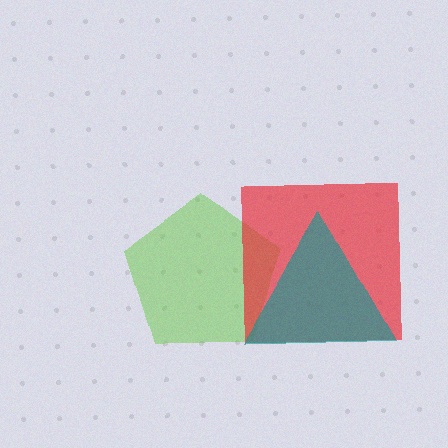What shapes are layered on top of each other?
The layered shapes are: a lime pentagon, a red square, a teal triangle.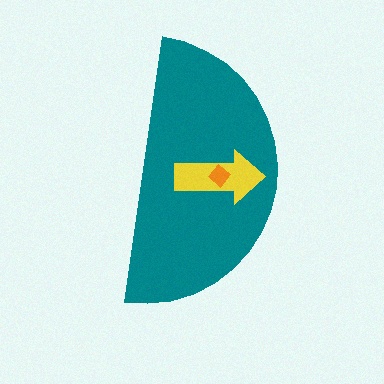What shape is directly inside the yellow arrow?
The orange diamond.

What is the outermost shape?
The teal semicircle.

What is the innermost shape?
The orange diamond.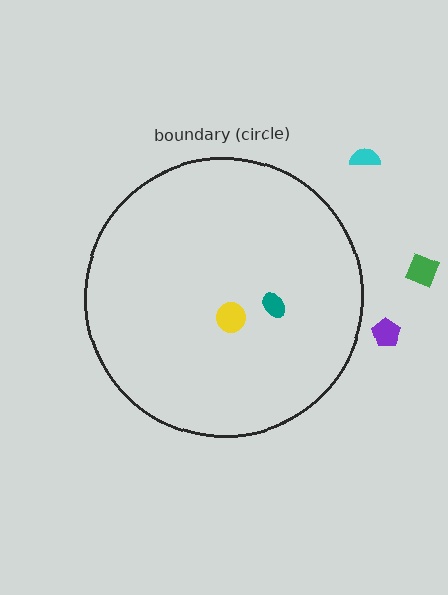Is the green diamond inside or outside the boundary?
Outside.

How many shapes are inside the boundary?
2 inside, 3 outside.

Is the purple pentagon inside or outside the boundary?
Outside.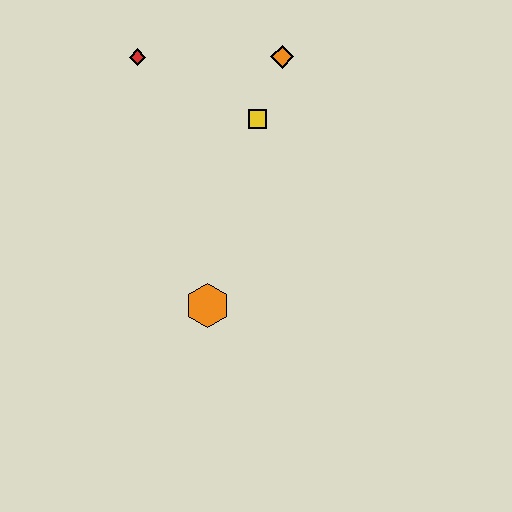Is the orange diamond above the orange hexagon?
Yes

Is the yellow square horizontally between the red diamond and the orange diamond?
Yes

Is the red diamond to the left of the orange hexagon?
Yes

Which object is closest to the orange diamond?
The yellow square is closest to the orange diamond.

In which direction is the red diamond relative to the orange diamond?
The red diamond is to the left of the orange diamond.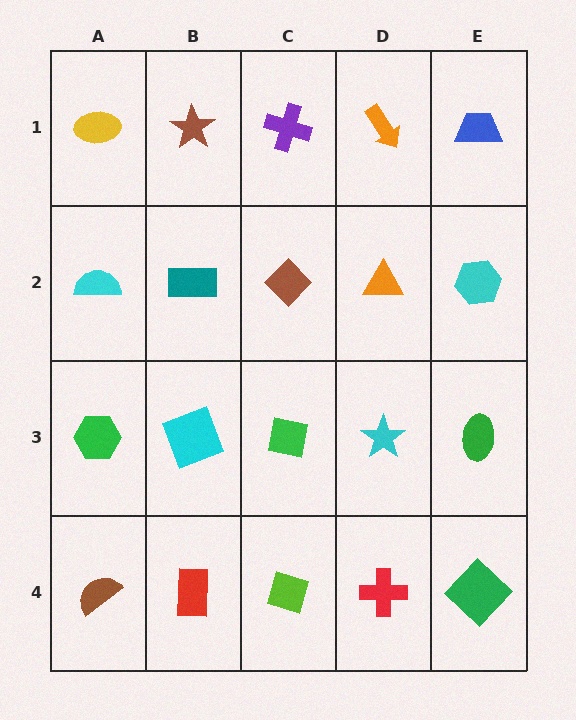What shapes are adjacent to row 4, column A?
A green hexagon (row 3, column A), a red rectangle (row 4, column B).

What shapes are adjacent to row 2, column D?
An orange arrow (row 1, column D), a cyan star (row 3, column D), a brown diamond (row 2, column C), a cyan hexagon (row 2, column E).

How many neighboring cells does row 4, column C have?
3.